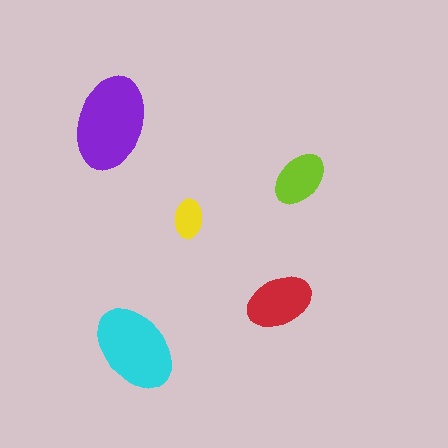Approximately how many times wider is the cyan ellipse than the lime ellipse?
About 1.5 times wider.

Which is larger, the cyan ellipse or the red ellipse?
The cyan one.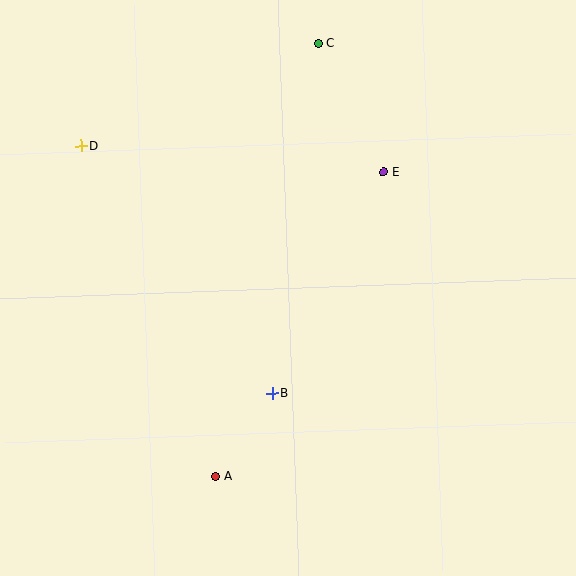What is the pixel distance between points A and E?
The distance between A and E is 348 pixels.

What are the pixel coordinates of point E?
Point E is at (384, 172).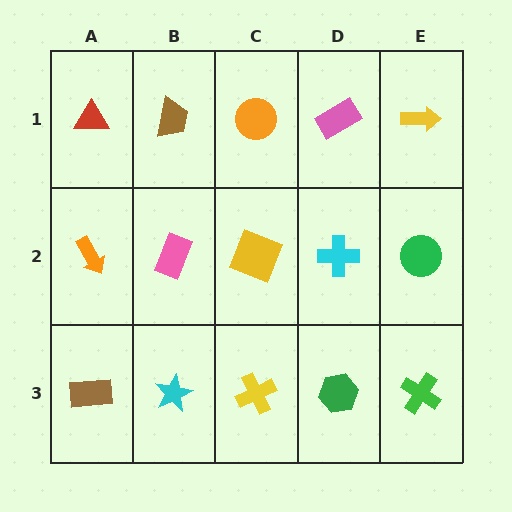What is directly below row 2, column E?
A green cross.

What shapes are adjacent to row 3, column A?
An orange arrow (row 2, column A), a cyan star (row 3, column B).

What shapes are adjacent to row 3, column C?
A yellow square (row 2, column C), a cyan star (row 3, column B), a green hexagon (row 3, column D).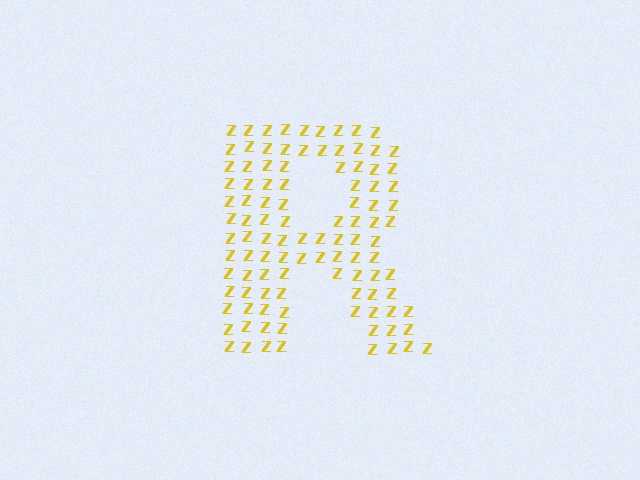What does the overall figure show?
The overall figure shows the letter R.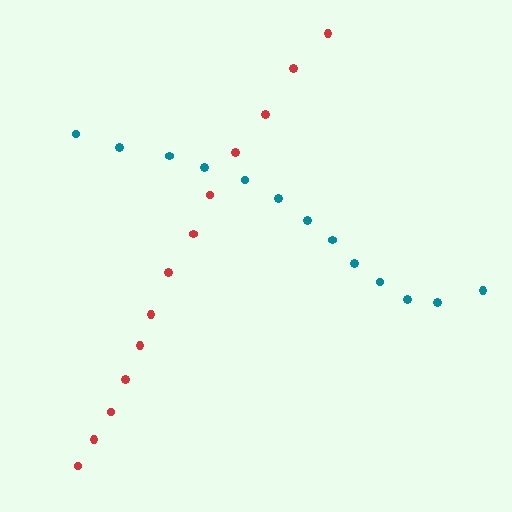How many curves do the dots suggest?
There are 2 distinct paths.